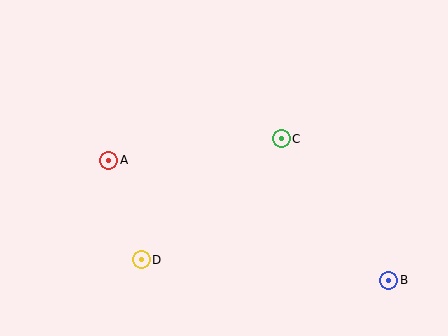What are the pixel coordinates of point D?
Point D is at (141, 260).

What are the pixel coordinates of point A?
Point A is at (109, 160).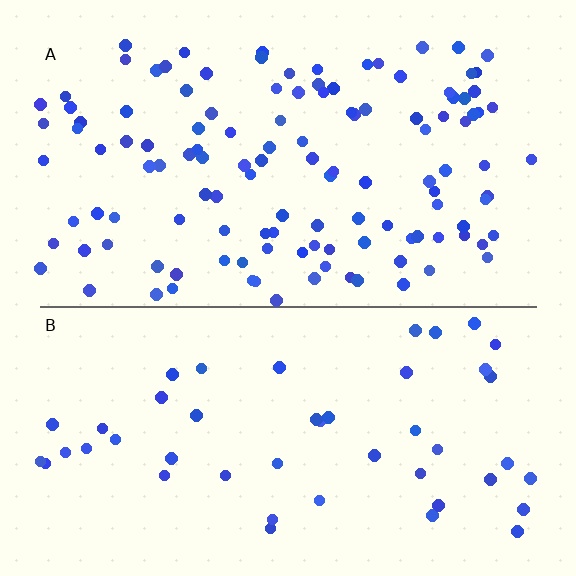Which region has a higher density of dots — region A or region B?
A (the top).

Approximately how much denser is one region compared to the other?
Approximately 2.6× — region A over region B.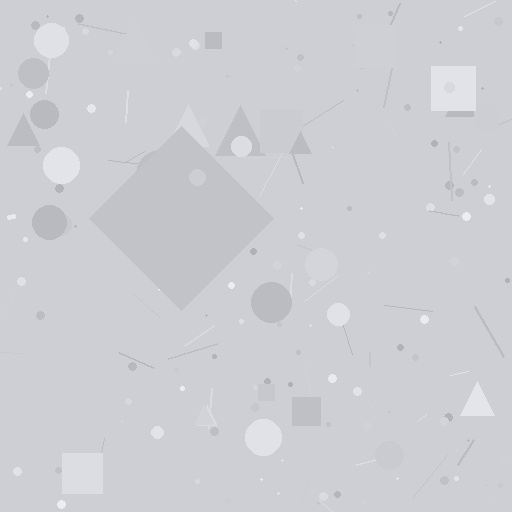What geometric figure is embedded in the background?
A diamond is embedded in the background.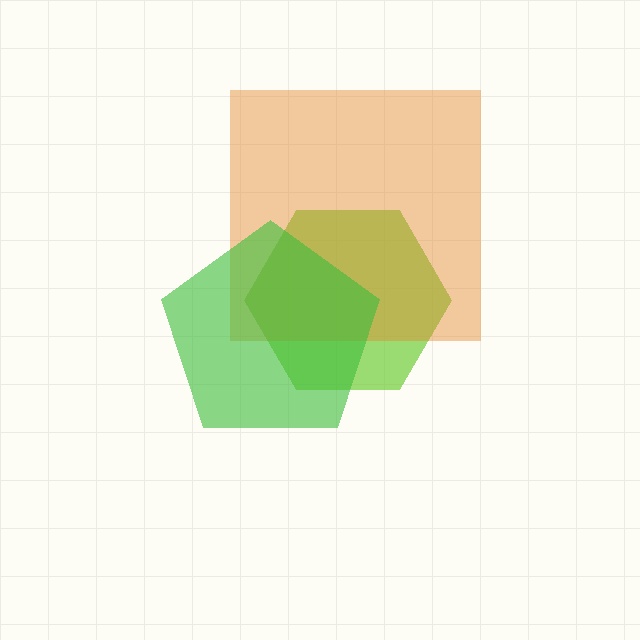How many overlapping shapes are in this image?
There are 3 overlapping shapes in the image.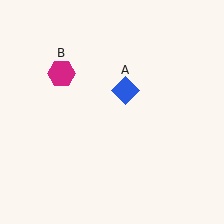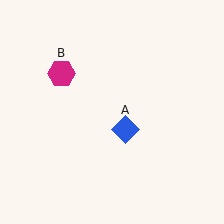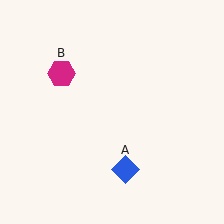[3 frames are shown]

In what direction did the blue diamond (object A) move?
The blue diamond (object A) moved down.